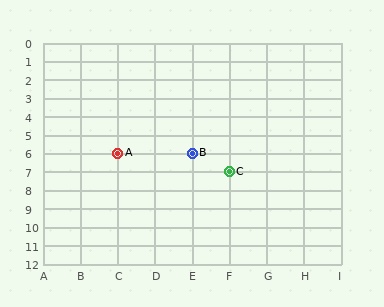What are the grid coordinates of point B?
Point B is at grid coordinates (E, 6).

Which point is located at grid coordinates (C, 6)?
Point A is at (C, 6).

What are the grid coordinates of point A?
Point A is at grid coordinates (C, 6).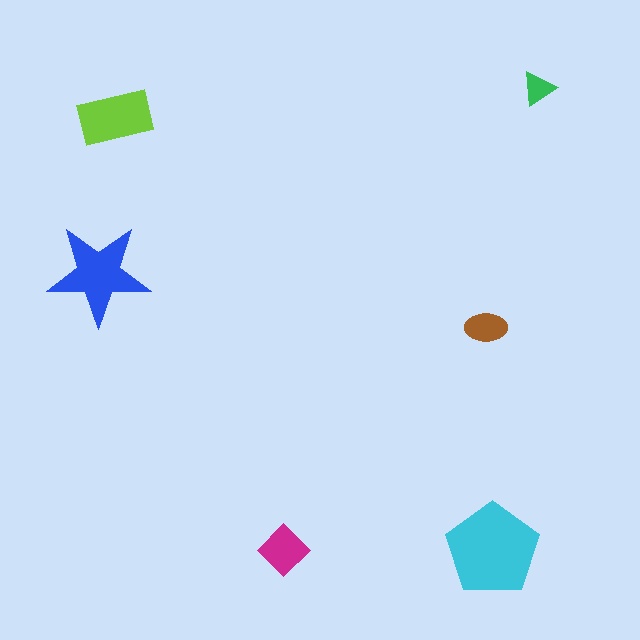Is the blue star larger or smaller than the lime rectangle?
Larger.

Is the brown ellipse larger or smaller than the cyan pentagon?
Smaller.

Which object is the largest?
The cyan pentagon.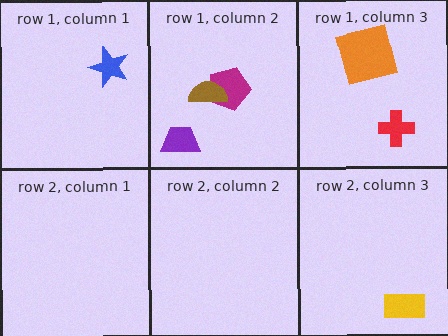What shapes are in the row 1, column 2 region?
The magenta pentagon, the purple trapezoid, the brown semicircle.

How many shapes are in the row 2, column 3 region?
1.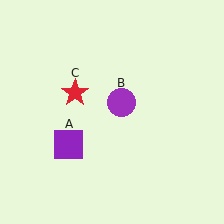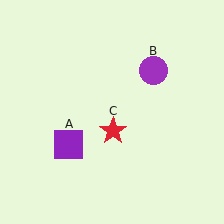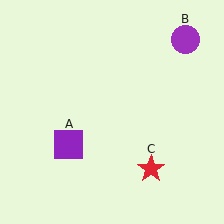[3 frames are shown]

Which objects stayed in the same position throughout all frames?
Purple square (object A) remained stationary.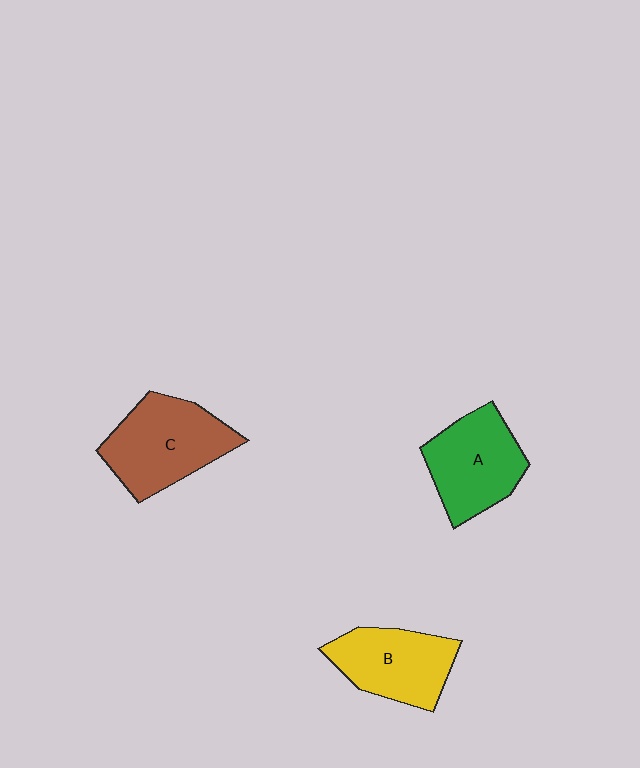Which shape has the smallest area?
Shape B (yellow).